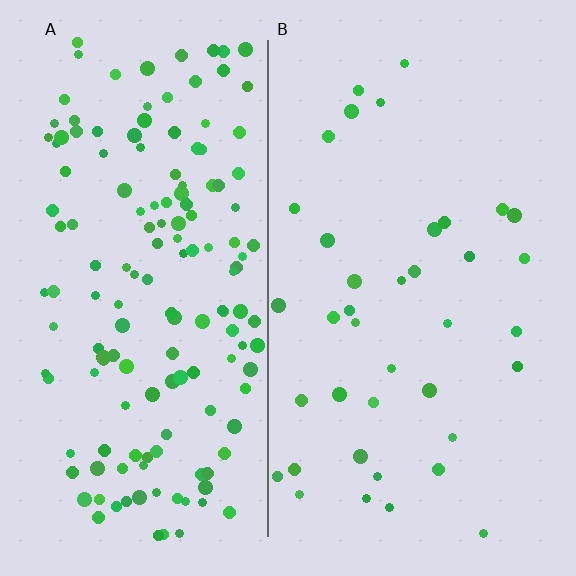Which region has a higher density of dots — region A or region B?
A (the left).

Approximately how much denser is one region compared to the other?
Approximately 4.0× — region A over region B.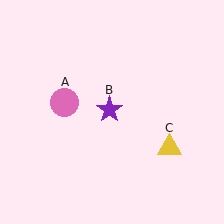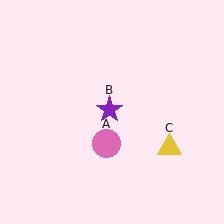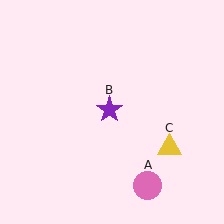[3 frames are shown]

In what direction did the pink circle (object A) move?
The pink circle (object A) moved down and to the right.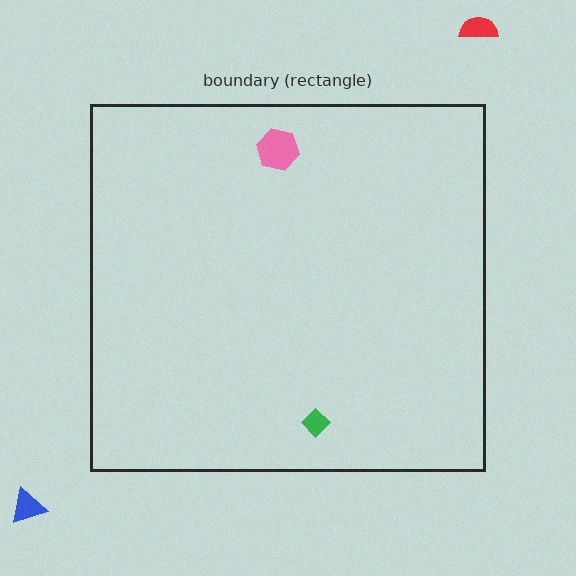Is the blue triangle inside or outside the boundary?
Outside.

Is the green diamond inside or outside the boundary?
Inside.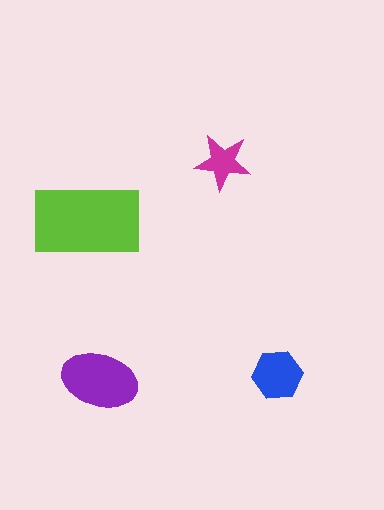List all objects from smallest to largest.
The magenta star, the blue hexagon, the purple ellipse, the lime rectangle.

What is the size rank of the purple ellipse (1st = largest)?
2nd.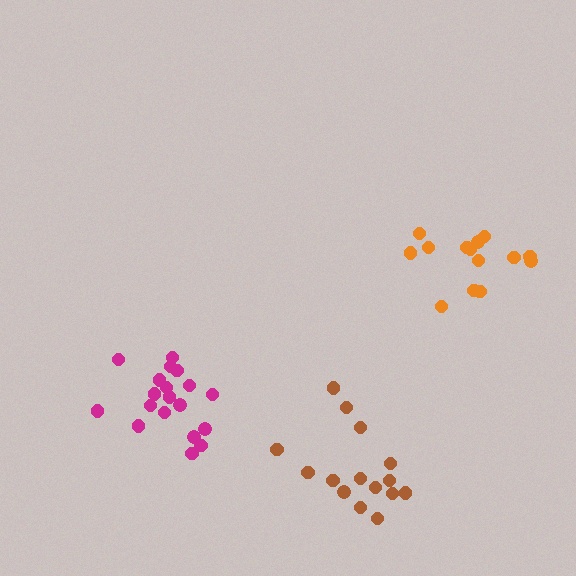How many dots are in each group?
Group 1: 15 dots, Group 2: 19 dots, Group 3: 15 dots (49 total).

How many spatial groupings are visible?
There are 3 spatial groupings.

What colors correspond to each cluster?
The clusters are colored: orange, magenta, brown.